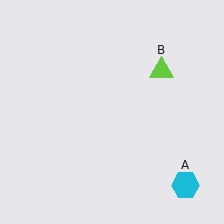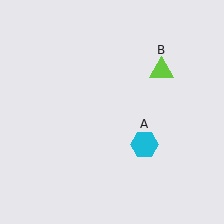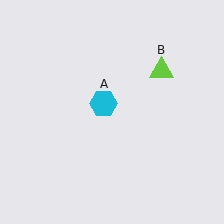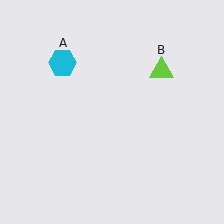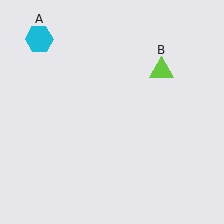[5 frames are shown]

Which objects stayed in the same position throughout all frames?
Lime triangle (object B) remained stationary.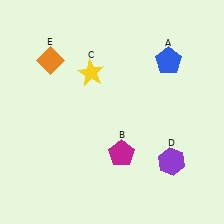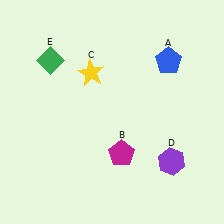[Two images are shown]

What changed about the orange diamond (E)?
In Image 1, E is orange. In Image 2, it changed to green.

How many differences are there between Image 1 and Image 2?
There is 1 difference between the two images.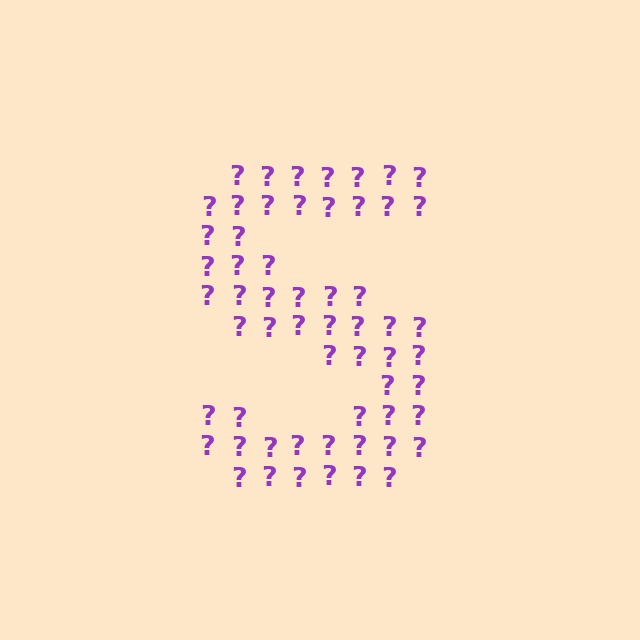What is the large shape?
The large shape is the letter S.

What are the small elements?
The small elements are question marks.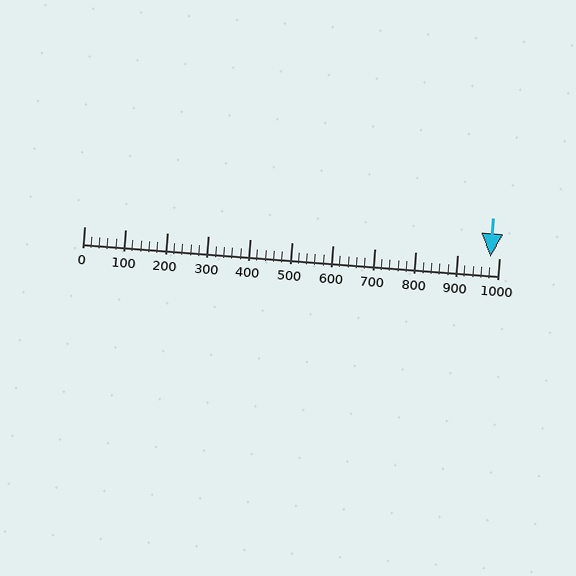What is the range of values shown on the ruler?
The ruler shows values from 0 to 1000.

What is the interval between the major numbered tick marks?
The major tick marks are spaced 100 units apart.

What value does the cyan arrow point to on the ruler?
The cyan arrow points to approximately 980.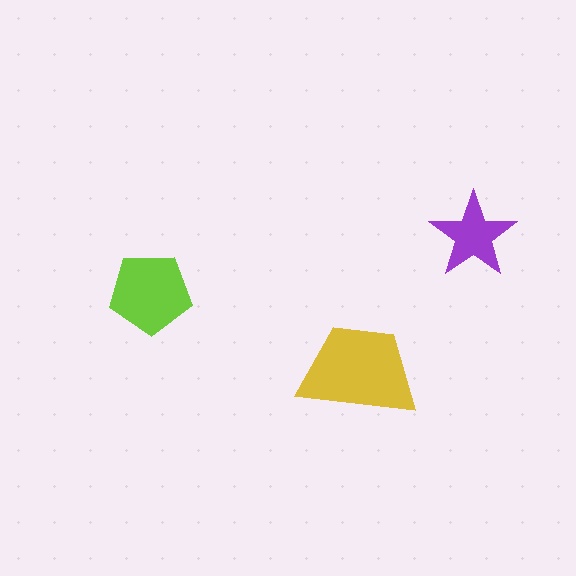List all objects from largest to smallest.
The yellow trapezoid, the lime pentagon, the purple star.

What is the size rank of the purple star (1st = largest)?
3rd.